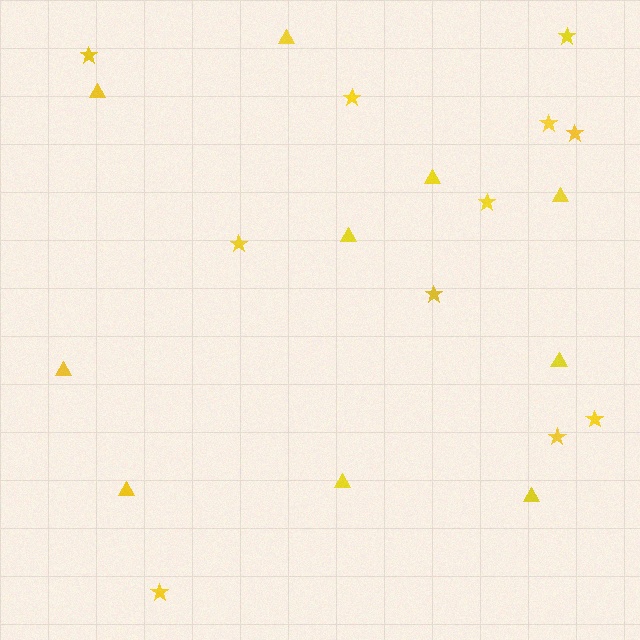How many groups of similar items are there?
There are 2 groups: one group of triangles (10) and one group of stars (11).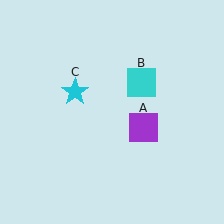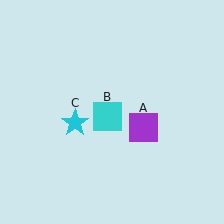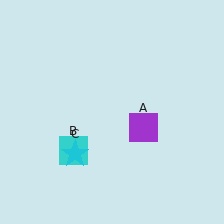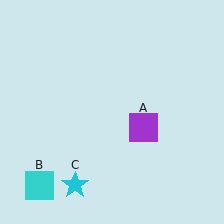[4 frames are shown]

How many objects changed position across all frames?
2 objects changed position: cyan square (object B), cyan star (object C).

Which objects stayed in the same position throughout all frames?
Purple square (object A) remained stationary.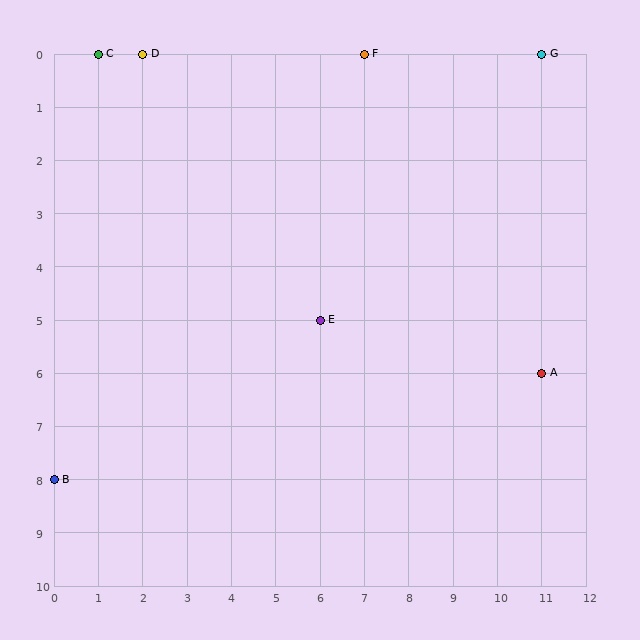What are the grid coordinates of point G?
Point G is at grid coordinates (11, 0).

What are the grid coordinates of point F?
Point F is at grid coordinates (7, 0).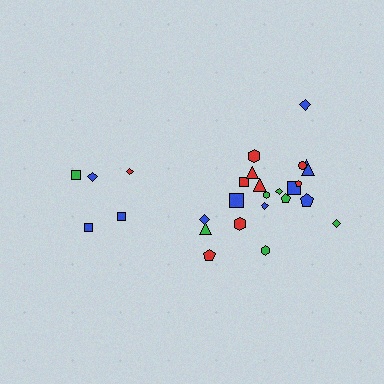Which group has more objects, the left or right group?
The right group.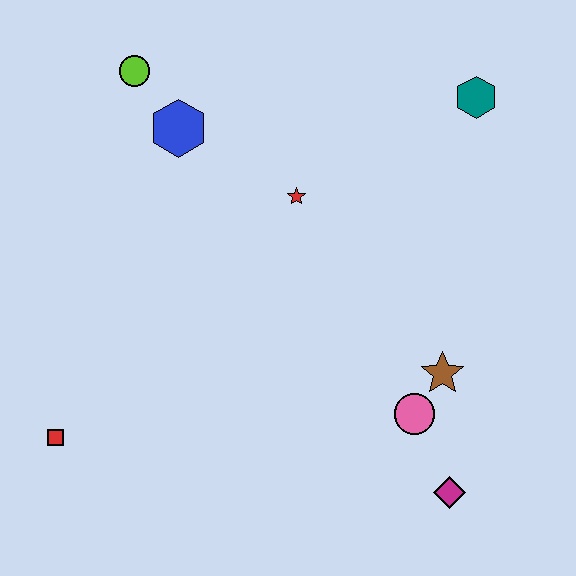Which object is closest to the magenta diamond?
The pink circle is closest to the magenta diamond.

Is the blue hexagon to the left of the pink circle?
Yes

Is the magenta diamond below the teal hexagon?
Yes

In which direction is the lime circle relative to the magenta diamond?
The lime circle is above the magenta diamond.